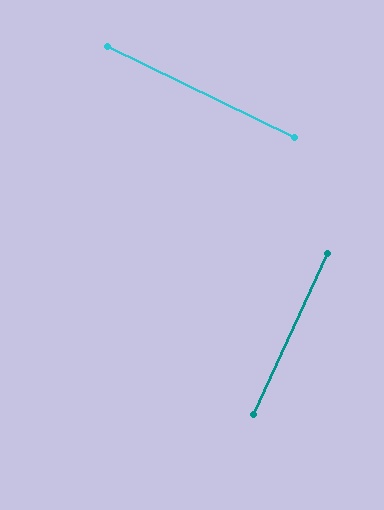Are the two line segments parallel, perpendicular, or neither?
Perpendicular — they meet at approximately 89°.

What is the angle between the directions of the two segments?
Approximately 89 degrees.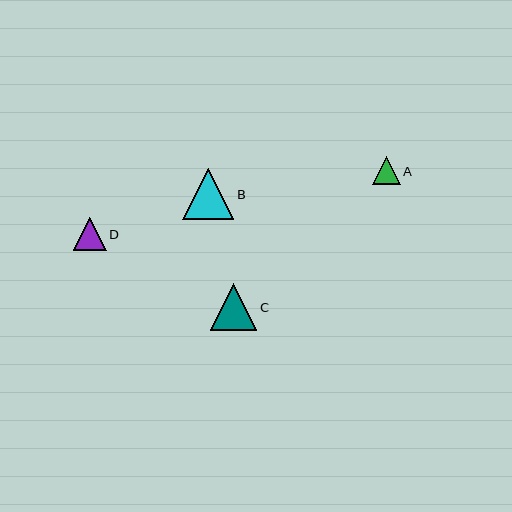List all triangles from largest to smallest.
From largest to smallest: B, C, D, A.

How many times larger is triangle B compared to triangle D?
Triangle B is approximately 1.6 times the size of triangle D.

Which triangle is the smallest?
Triangle A is the smallest with a size of approximately 28 pixels.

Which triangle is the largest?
Triangle B is the largest with a size of approximately 51 pixels.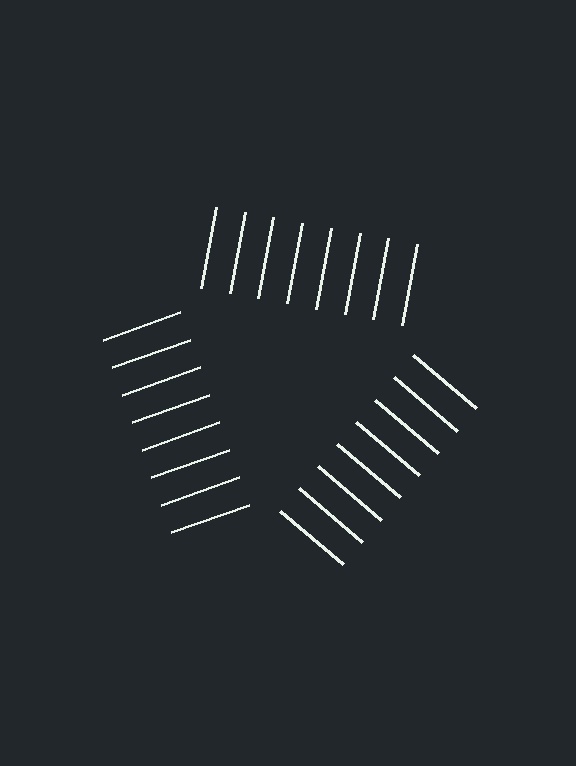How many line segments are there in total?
24 — 8 along each of the 3 edges.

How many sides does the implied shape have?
3 sides — the line-ends trace a triangle.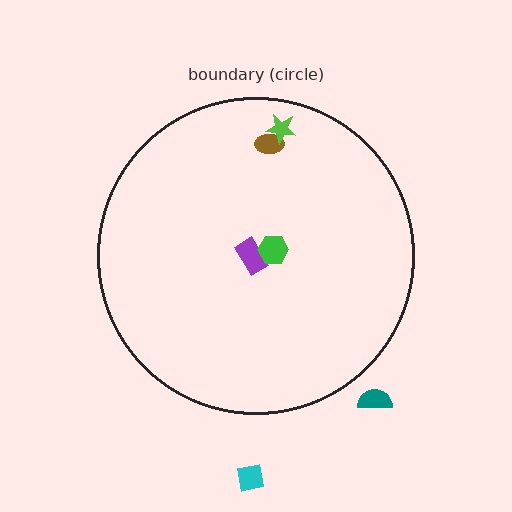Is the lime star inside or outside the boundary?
Inside.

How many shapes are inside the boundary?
4 inside, 2 outside.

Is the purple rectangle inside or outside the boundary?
Inside.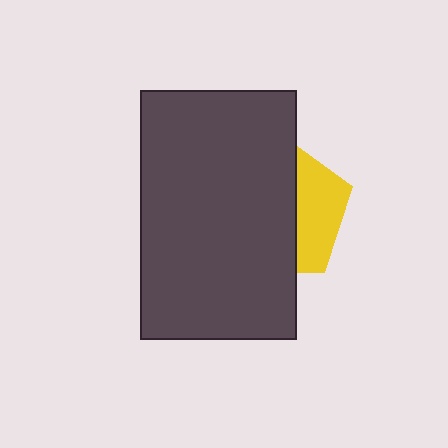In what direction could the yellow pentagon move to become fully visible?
The yellow pentagon could move right. That would shift it out from behind the dark gray rectangle entirely.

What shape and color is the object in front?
The object in front is a dark gray rectangle.